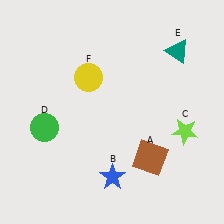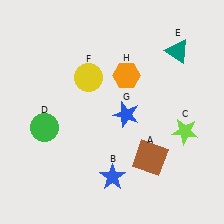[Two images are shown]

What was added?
A blue star (G), an orange hexagon (H) were added in Image 2.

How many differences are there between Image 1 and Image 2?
There are 2 differences between the two images.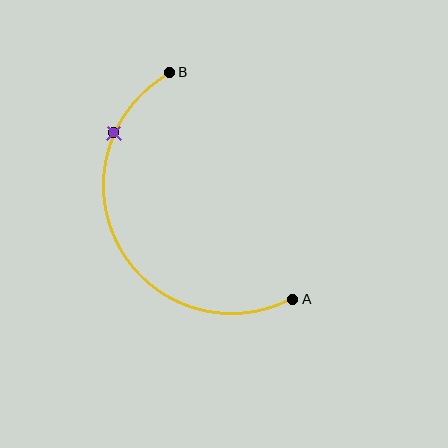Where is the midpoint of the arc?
The arc midpoint is the point on the curve farthest from the straight line joining A and B. It sits to the left of that line.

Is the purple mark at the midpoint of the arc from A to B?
No. The purple mark lies on the arc but is closer to endpoint B. The arc midpoint would be at the point on the curve equidistant along the arc from both A and B.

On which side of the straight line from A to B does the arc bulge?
The arc bulges to the left of the straight line connecting A and B.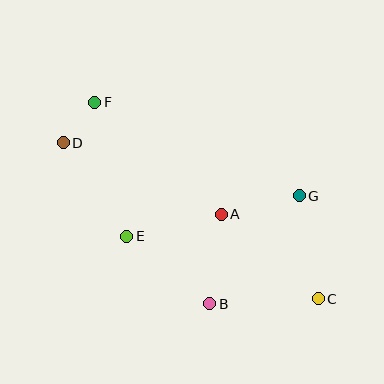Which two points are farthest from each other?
Points C and D are farthest from each other.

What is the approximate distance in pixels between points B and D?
The distance between B and D is approximately 218 pixels.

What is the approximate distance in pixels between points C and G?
The distance between C and G is approximately 105 pixels.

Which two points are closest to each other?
Points D and F are closest to each other.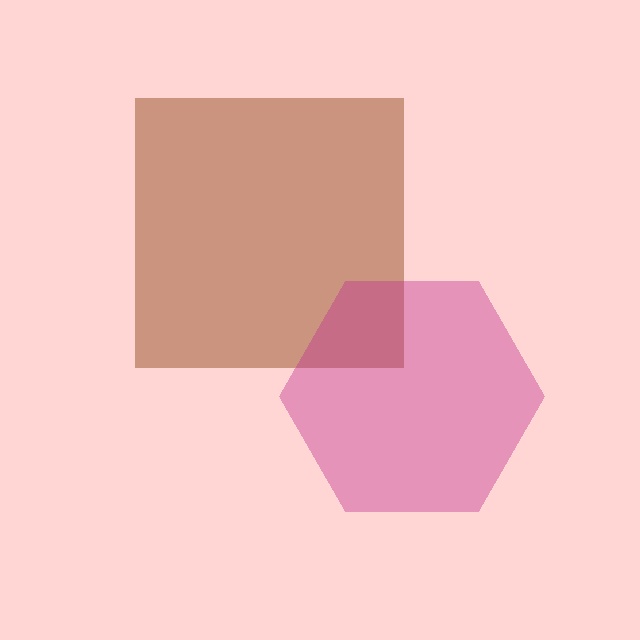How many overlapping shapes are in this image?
There are 2 overlapping shapes in the image.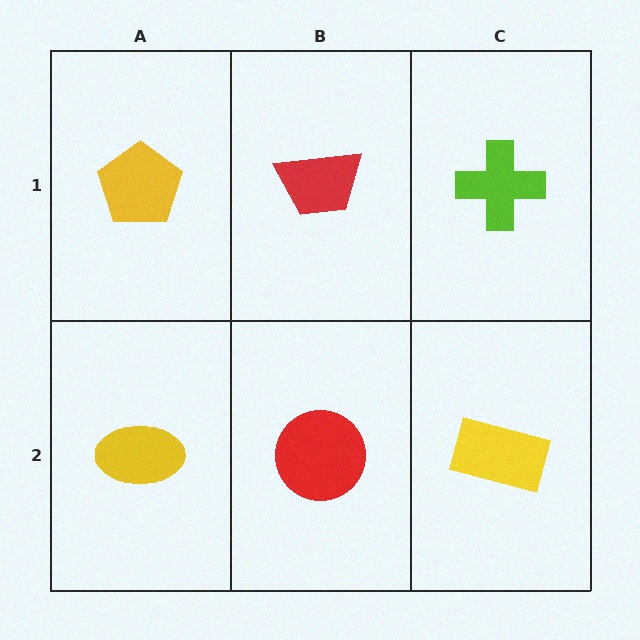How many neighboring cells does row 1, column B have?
3.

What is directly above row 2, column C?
A lime cross.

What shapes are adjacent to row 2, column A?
A yellow pentagon (row 1, column A), a red circle (row 2, column B).